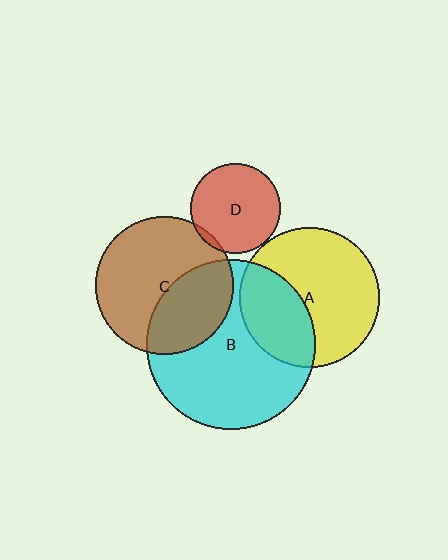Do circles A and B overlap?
Yes.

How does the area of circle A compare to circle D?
Approximately 2.4 times.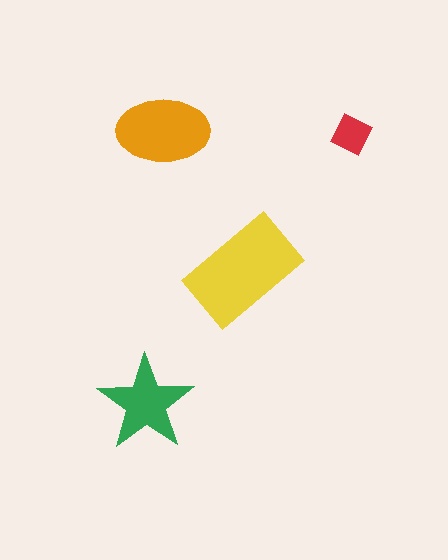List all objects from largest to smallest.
The yellow rectangle, the orange ellipse, the green star, the red square.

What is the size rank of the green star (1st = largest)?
3rd.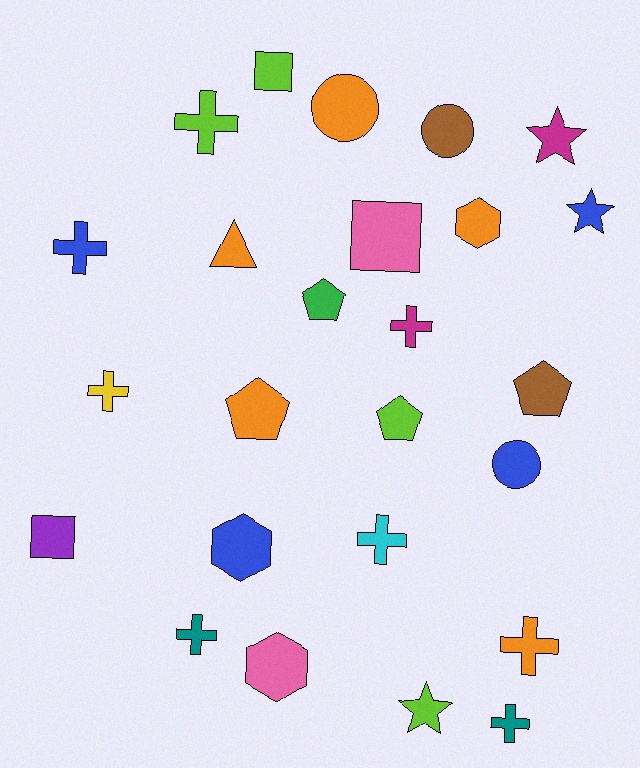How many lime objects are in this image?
There are 4 lime objects.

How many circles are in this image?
There are 3 circles.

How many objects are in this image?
There are 25 objects.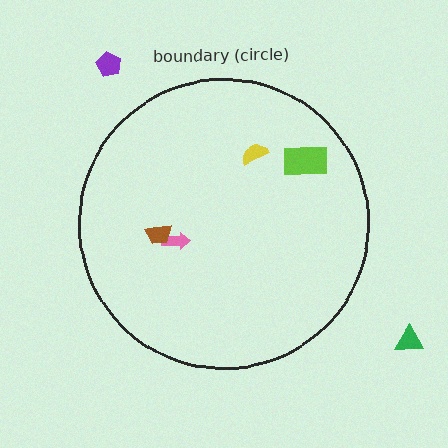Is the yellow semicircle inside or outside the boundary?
Inside.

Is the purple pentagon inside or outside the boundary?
Outside.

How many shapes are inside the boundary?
4 inside, 2 outside.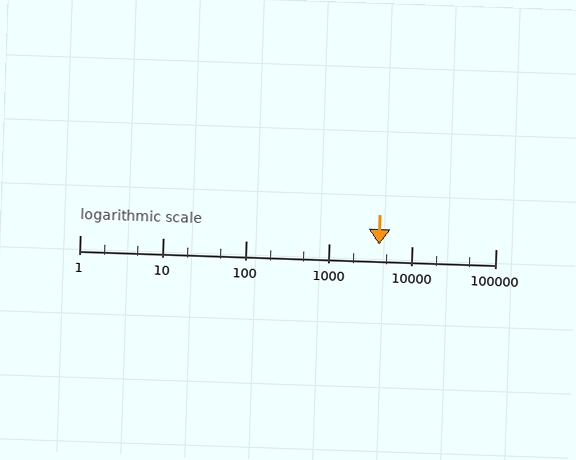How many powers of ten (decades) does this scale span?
The scale spans 5 decades, from 1 to 100000.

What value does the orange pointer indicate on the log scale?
The pointer indicates approximately 4000.